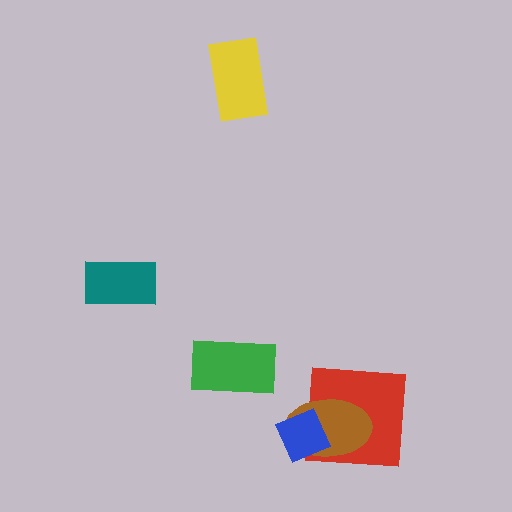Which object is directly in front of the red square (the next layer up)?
The brown ellipse is directly in front of the red square.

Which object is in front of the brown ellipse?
The blue diamond is in front of the brown ellipse.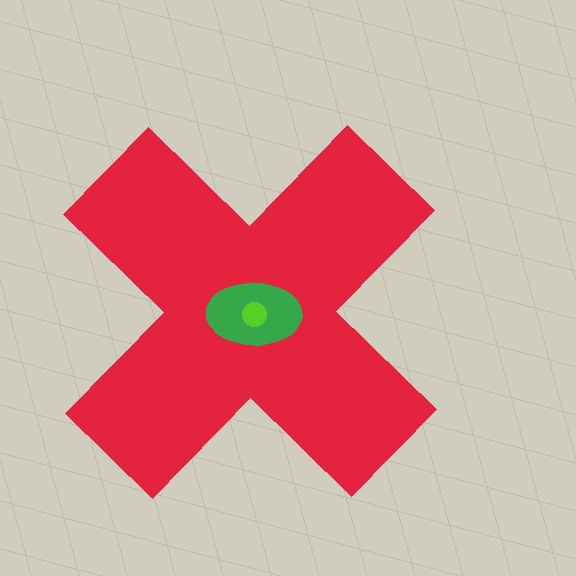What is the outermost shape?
The red cross.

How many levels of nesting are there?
3.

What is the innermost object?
The lime circle.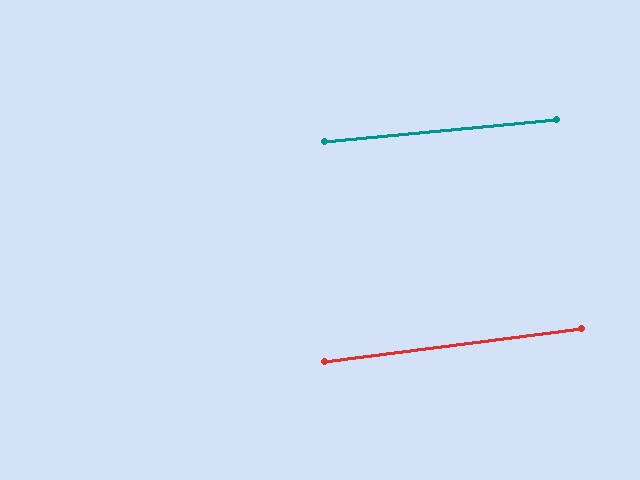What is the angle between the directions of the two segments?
Approximately 2 degrees.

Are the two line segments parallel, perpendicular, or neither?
Parallel — their directions differ by only 2.0°.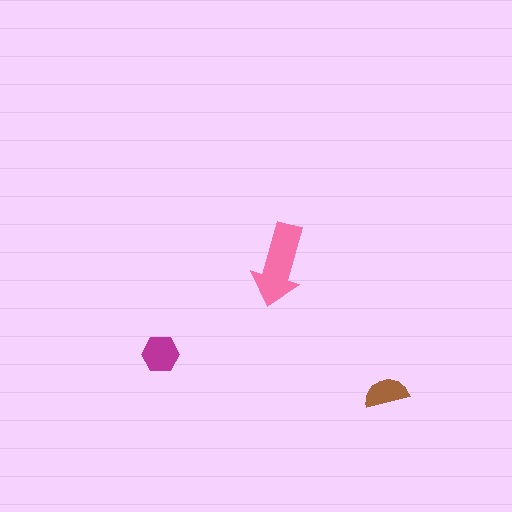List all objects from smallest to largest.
The brown semicircle, the magenta hexagon, the pink arrow.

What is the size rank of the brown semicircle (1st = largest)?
3rd.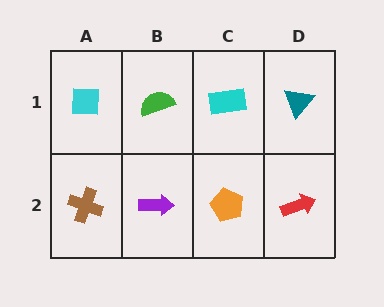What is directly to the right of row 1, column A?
A green semicircle.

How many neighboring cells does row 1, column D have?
2.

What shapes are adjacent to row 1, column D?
A red arrow (row 2, column D), a cyan rectangle (row 1, column C).